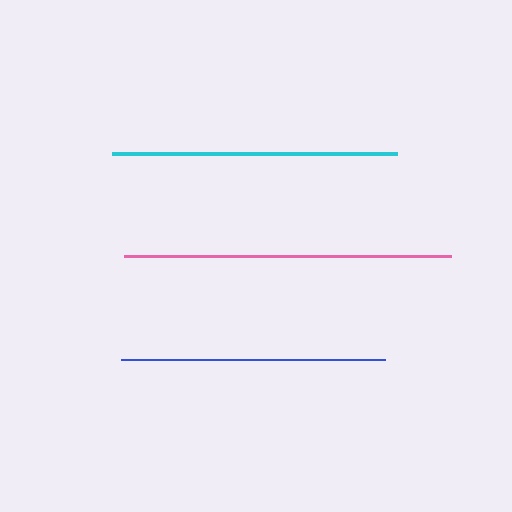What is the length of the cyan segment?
The cyan segment is approximately 285 pixels long.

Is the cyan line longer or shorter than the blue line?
The cyan line is longer than the blue line.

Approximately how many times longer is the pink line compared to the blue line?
The pink line is approximately 1.2 times the length of the blue line.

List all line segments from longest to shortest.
From longest to shortest: pink, cyan, blue.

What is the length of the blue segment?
The blue segment is approximately 264 pixels long.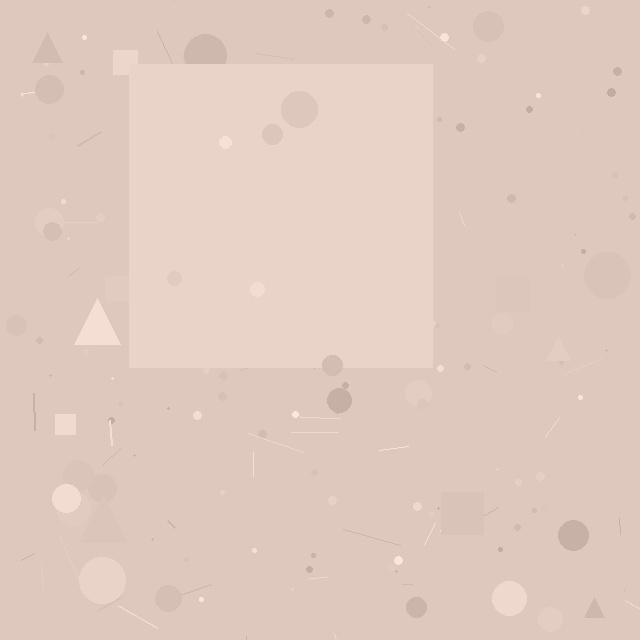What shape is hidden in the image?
A square is hidden in the image.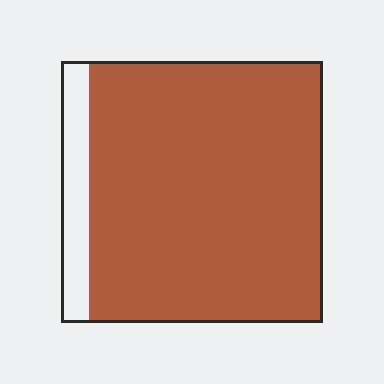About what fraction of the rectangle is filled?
About nine tenths (9/10).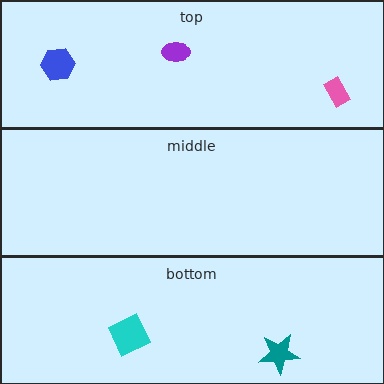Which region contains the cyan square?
The bottom region.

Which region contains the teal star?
The bottom region.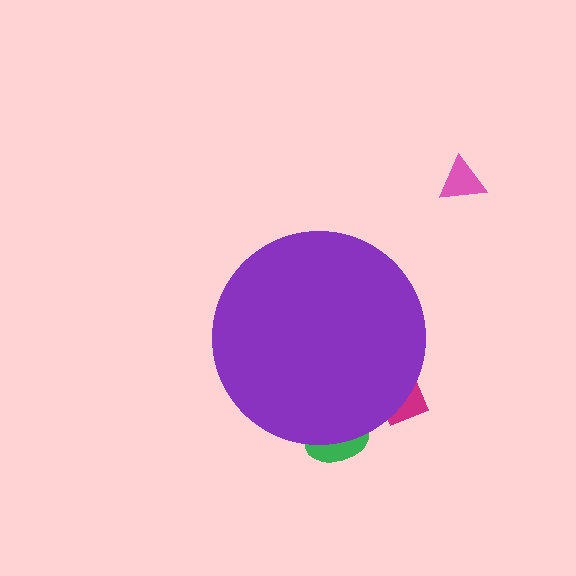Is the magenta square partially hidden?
Yes, the magenta square is partially hidden behind the purple circle.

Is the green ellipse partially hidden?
Yes, the green ellipse is partially hidden behind the purple circle.